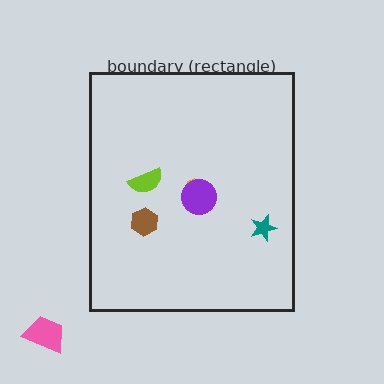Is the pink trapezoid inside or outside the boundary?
Outside.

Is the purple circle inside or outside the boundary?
Inside.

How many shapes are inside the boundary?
5 inside, 1 outside.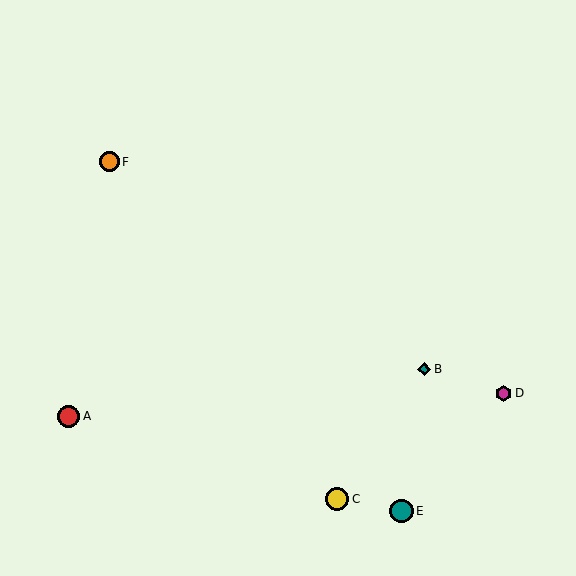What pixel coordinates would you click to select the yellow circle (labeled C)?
Click at (337, 499) to select the yellow circle C.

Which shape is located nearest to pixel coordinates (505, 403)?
The magenta hexagon (labeled D) at (504, 393) is nearest to that location.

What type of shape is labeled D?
Shape D is a magenta hexagon.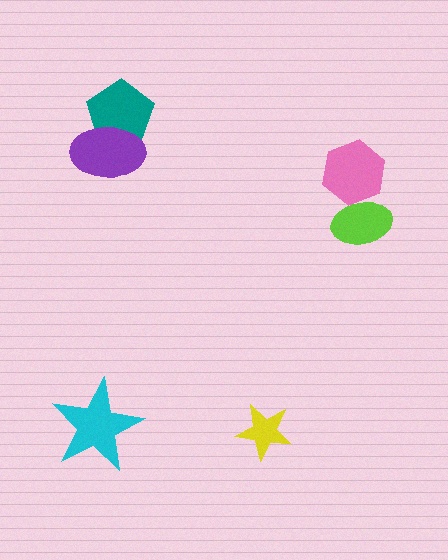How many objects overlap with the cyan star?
0 objects overlap with the cyan star.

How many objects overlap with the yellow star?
0 objects overlap with the yellow star.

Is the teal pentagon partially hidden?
Yes, it is partially covered by another shape.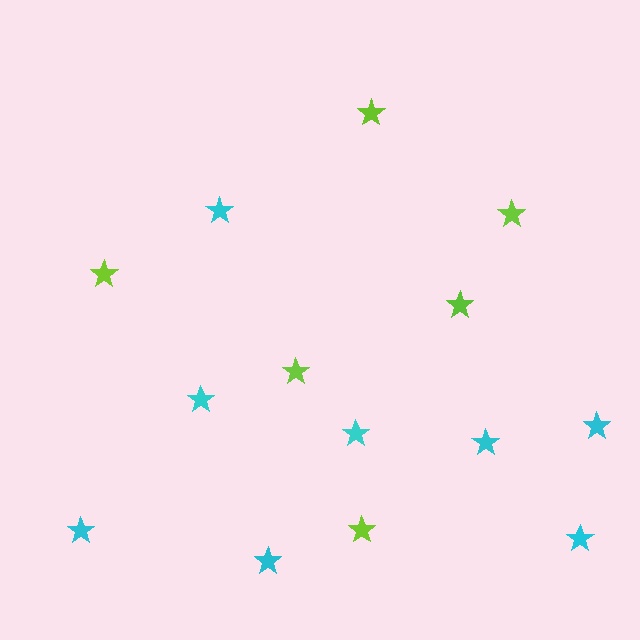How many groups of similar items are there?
There are 2 groups: one group of lime stars (6) and one group of cyan stars (8).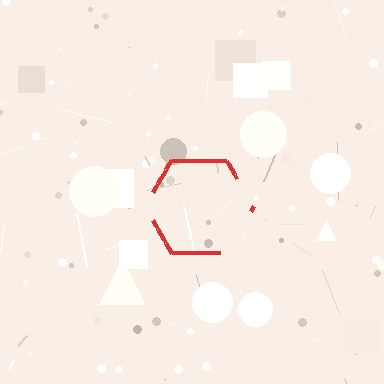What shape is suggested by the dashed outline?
The dashed outline suggests a hexagon.